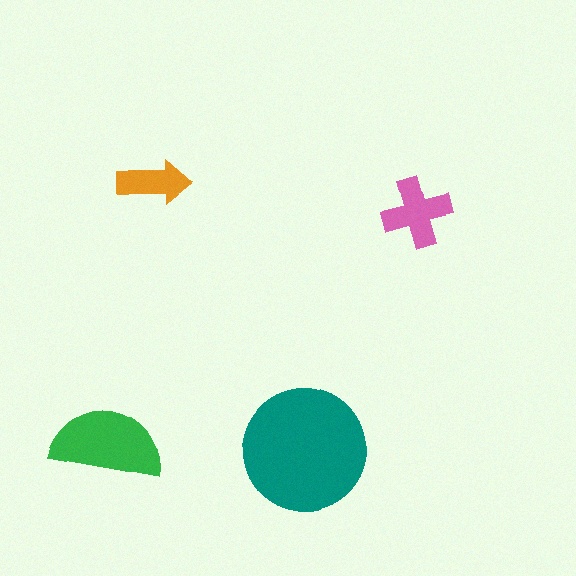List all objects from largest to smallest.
The teal circle, the green semicircle, the pink cross, the orange arrow.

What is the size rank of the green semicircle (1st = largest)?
2nd.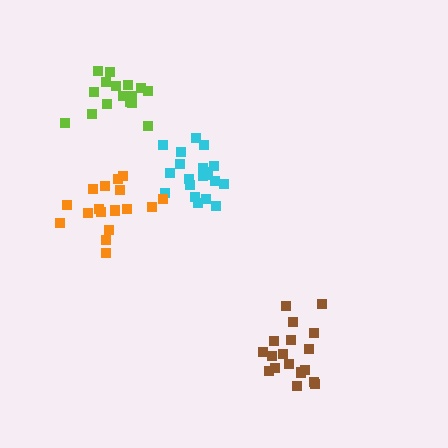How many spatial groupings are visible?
There are 4 spatial groupings.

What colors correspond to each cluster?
The clusters are colored: brown, lime, cyan, orange.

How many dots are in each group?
Group 1: 18 dots, Group 2: 16 dots, Group 3: 20 dots, Group 4: 17 dots (71 total).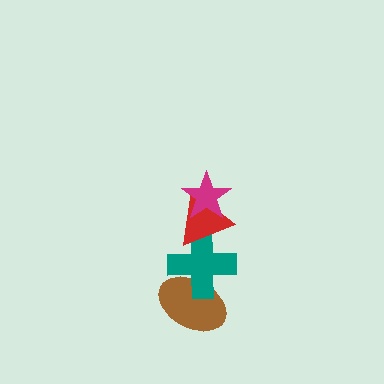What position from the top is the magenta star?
The magenta star is 1st from the top.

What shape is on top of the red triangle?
The magenta star is on top of the red triangle.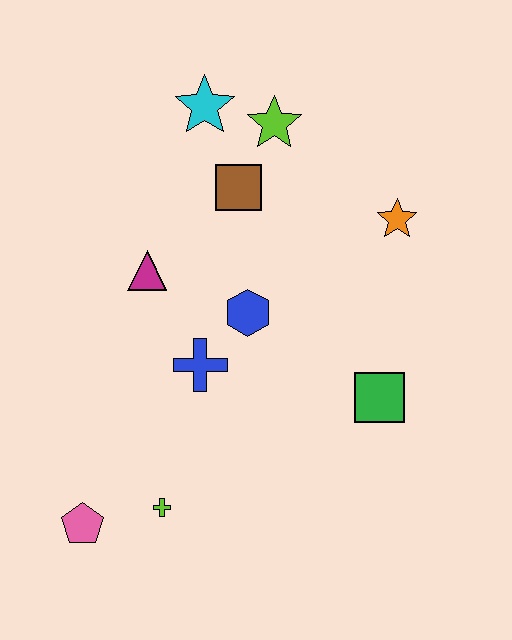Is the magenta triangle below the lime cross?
No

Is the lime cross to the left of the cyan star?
Yes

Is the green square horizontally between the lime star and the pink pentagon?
No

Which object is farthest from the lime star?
The pink pentagon is farthest from the lime star.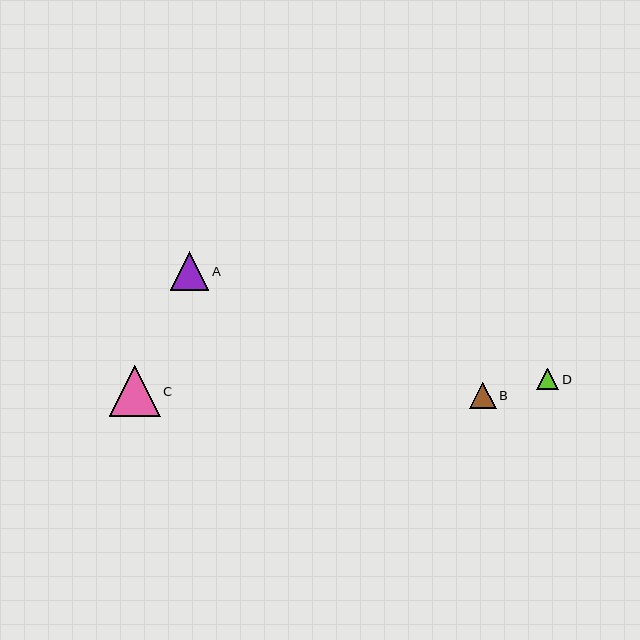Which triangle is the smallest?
Triangle D is the smallest with a size of approximately 22 pixels.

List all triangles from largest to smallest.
From largest to smallest: C, A, B, D.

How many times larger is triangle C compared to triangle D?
Triangle C is approximately 2.3 times the size of triangle D.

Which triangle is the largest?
Triangle C is the largest with a size of approximately 51 pixels.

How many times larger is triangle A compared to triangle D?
Triangle A is approximately 1.8 times the size of triangle D.